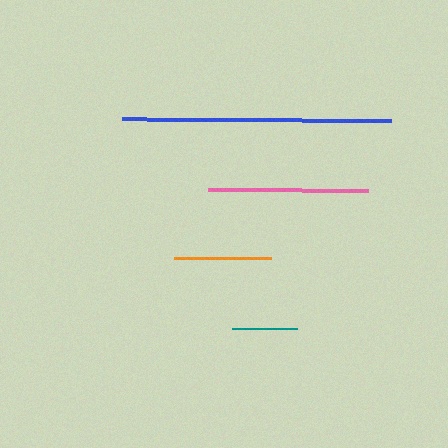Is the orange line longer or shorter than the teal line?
The orange line is longer than the teal line.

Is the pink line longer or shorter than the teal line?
The pink line is longer than the teal line.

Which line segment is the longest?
The blue line is the longest at approximately 269 pixels.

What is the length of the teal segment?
The teal segment is approximately 64 pixels long.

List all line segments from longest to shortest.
From longest to shortest: blue, pink, orange, teal.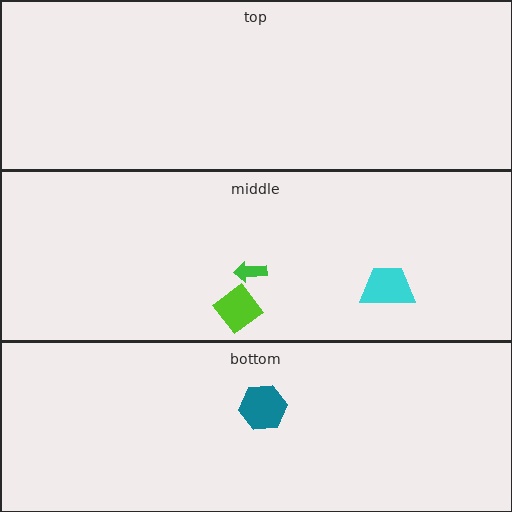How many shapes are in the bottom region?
1.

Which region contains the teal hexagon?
The bottom region.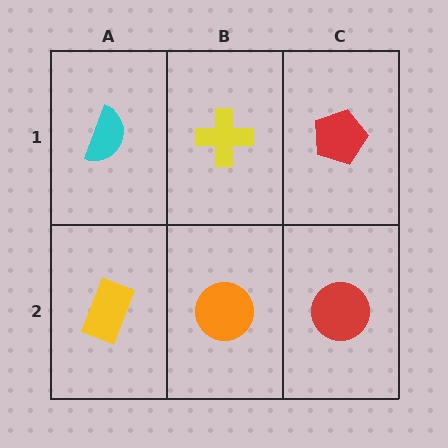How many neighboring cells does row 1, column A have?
2.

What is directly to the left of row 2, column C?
An orange circle.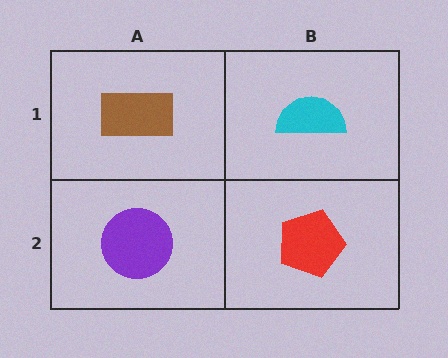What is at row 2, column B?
A red pentagon.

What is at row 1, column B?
A cyan semicircle.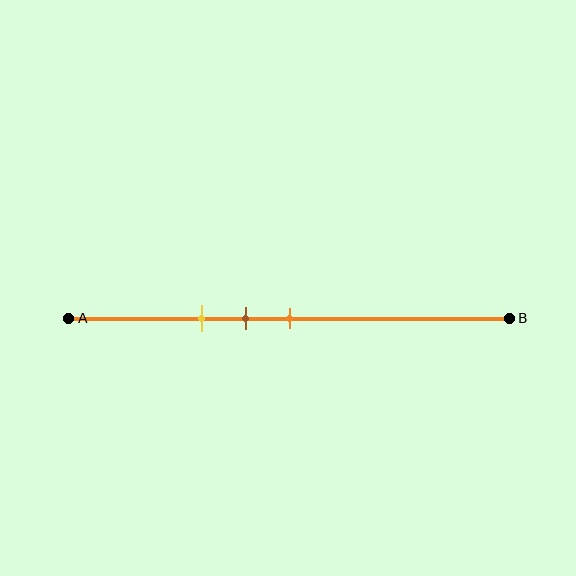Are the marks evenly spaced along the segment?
Yes, the marks are approximately evenly spaced.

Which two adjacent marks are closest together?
The brown and orange marks are the closest adjacent pair.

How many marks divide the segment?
There are 3 marks dividing the segment.